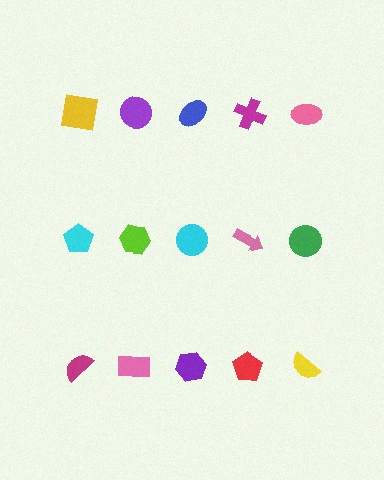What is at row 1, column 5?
A pink ellipse.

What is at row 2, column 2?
A lime hexagon.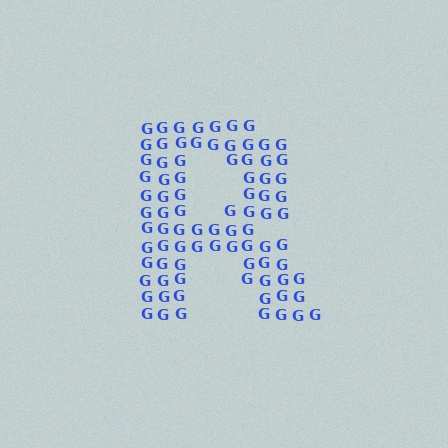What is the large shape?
The large shape is the letter R.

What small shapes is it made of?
It is made of small letter G's.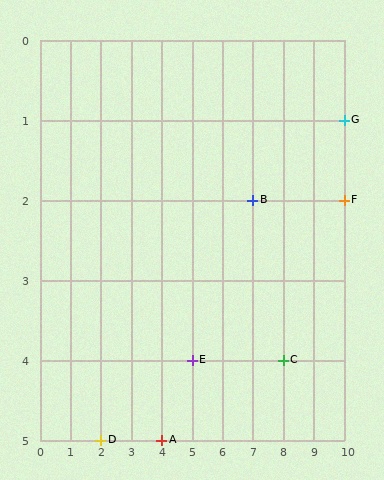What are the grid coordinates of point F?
Point F is at grid coordinates (10, 2).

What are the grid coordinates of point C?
Point C is at grid coordinates (8, 4).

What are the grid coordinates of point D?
Point D is at grid coordinates (2, 5).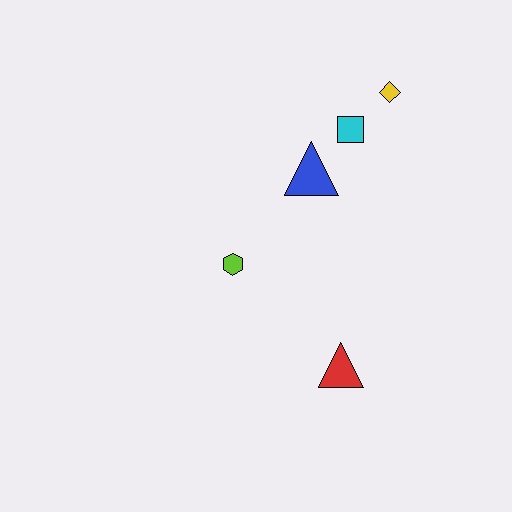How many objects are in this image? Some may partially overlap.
There are 5 objects.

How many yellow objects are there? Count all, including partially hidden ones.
There is 1 yellow object.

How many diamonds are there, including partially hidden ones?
There is 1 diamond.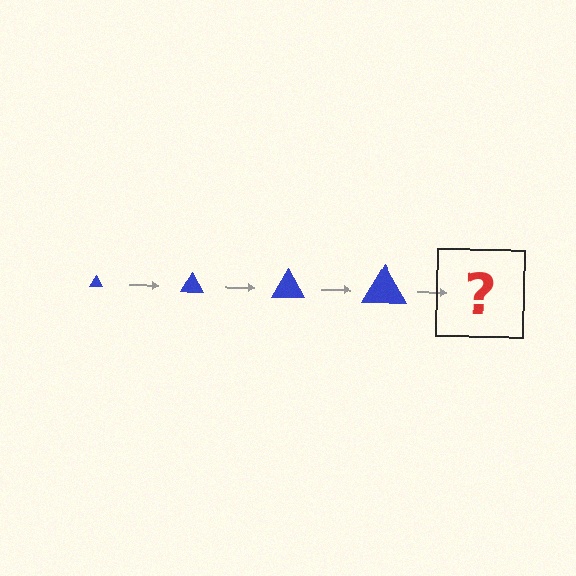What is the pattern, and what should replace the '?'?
The pattern is that the triangle gets progressively larger each step. The '?' should be a blue triangle, larger than the previous one.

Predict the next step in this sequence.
The next step is a blue triangle, larger than the previous one.